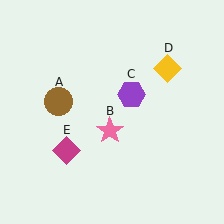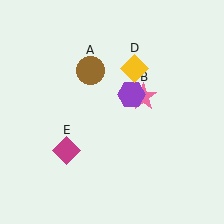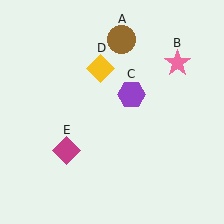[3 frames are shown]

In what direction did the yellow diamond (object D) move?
The yellow diamond (object D) moved left.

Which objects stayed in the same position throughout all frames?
Purple hexagon (object C) and magenta diamond (object E) remained stationary.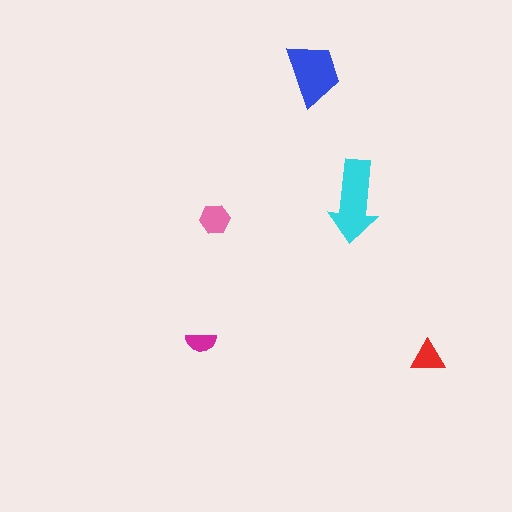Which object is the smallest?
The magenta semicircle.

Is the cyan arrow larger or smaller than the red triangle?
Larger.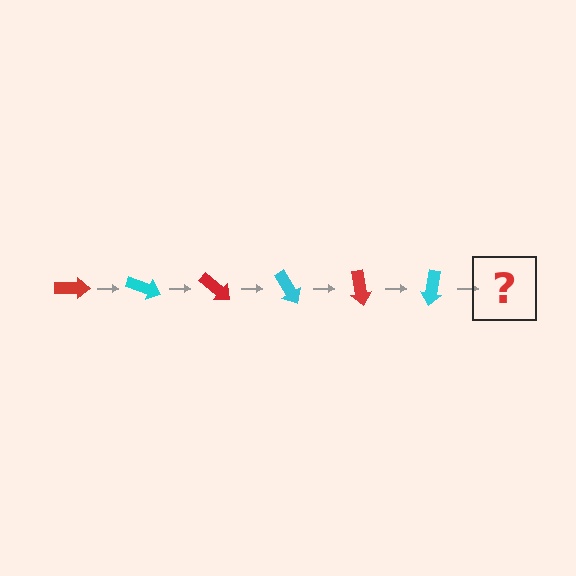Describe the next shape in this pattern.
It should be a red arrow, rotated 120 degrees from the start.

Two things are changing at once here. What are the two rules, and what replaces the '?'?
The two rules are that it rotates 20 degrees each step and the color cycles through red and cyan. The '?' should be a red arrow, rotated 120 degrees from the start.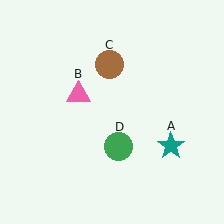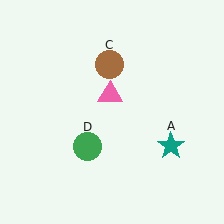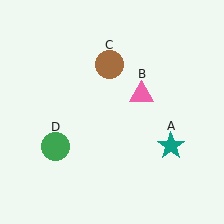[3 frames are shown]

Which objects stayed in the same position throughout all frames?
Teal star (object A) and brown circle (object C) remained stationary.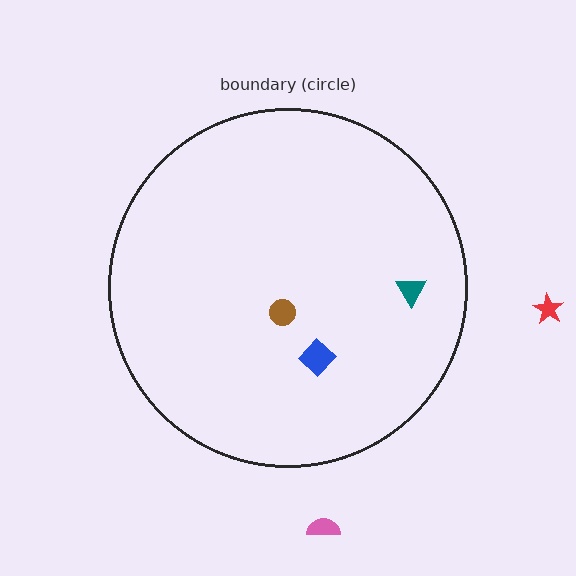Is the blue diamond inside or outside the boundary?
Inside.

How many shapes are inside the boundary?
3 inside, 2 outside.